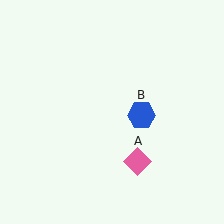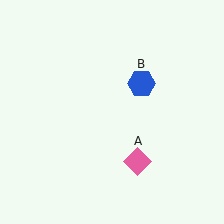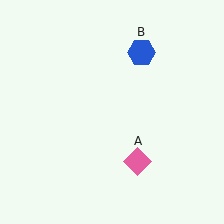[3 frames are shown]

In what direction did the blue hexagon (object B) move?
The blue hexagon (object B) moved up.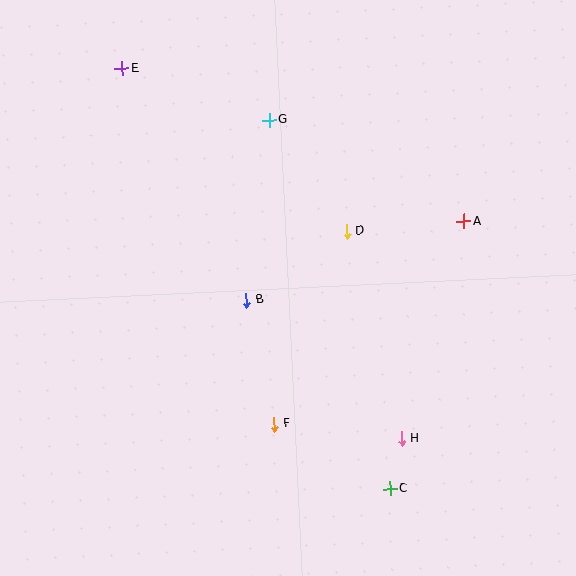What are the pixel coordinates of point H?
Point H is at (402, 438).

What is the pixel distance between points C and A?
The distance between C and A is 277 pixels.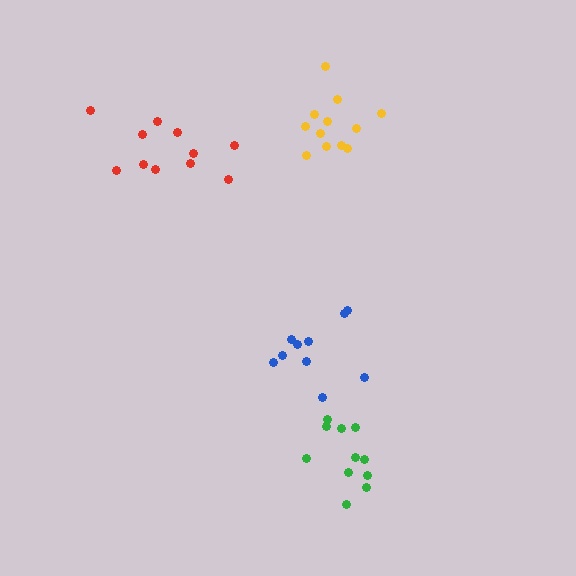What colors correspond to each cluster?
The clusters are colored: red, blue, green, yellow.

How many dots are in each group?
Group 1: 11 dots, Group 2: 10 dots, Group 3: 11 dots, Group 4: 12 dots (44 total).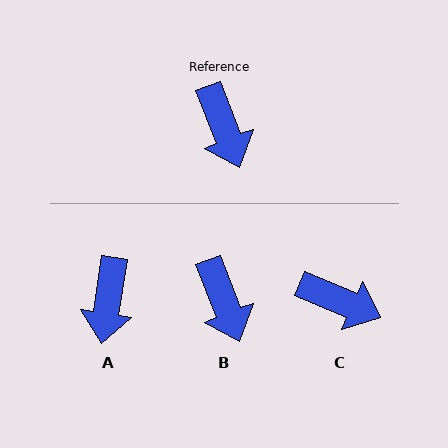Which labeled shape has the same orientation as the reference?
B.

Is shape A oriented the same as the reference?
No, it is off by about 30 degrees.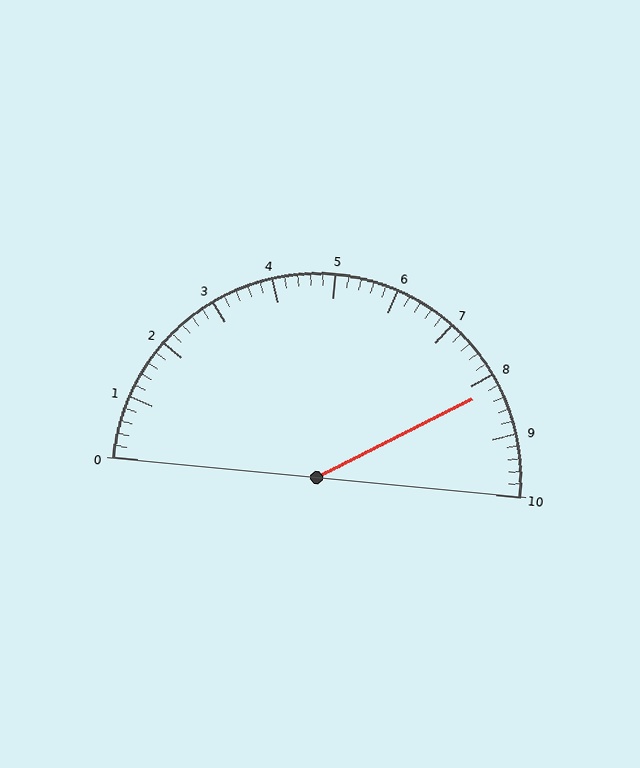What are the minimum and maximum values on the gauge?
The gauge ranges from 0 to 10.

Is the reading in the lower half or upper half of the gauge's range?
The reading is in the upper half of the range (0 to 10).